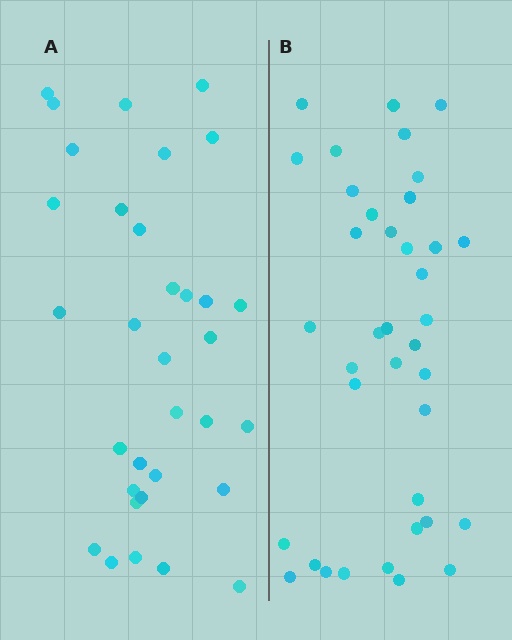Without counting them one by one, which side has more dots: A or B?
Region B (the right region) has more dots.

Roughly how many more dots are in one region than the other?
Region B has about 5 more dots than region A.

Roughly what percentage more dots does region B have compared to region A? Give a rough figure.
About 15% more.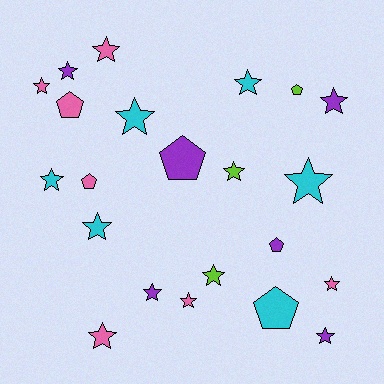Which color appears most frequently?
Pink, with 7 objects.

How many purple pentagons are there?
There are 2 purple pentagons.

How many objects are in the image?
There are 22 objects.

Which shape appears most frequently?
Star, with 16 objects.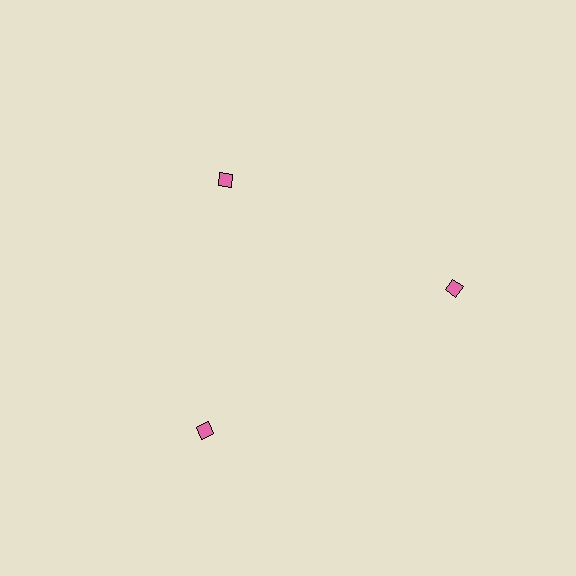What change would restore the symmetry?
The symmetry would be restored by moving it outward, back onto the ring so that all 3 diamonds sit at equal angles and equal distance from the center.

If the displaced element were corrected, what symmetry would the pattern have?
It would have 3-fold rotational symmetry — the pattern would map onto itself every 120 degrees.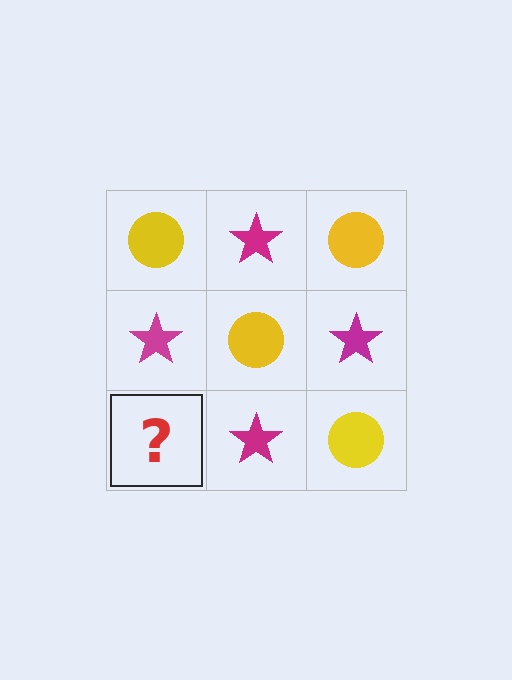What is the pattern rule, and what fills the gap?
The rule is that it alternates yellow circle and magenta star in a checkerboard pattern. The gap should be filled with a yellow circle.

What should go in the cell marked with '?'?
The missing cell should contain a yellow circle.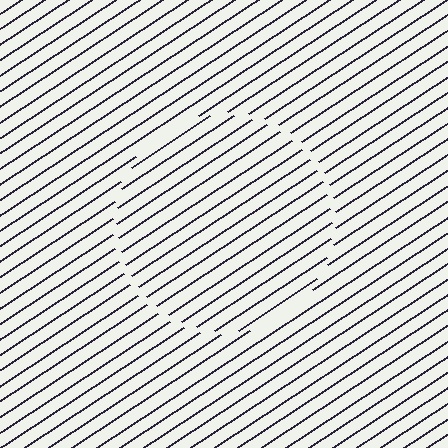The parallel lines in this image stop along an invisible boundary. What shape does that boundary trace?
An illusory circle. The interior of the shape contains the same grating, shifted by half a period — the contour is defined by the phase discontinuity where line-ends from the inner and outer gratings abut.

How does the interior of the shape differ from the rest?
The interior of the shape contains the same grating, shifted by half a period — the contour is defined by the phase discontinuity where line-ends from the inner and outer gratings abut.